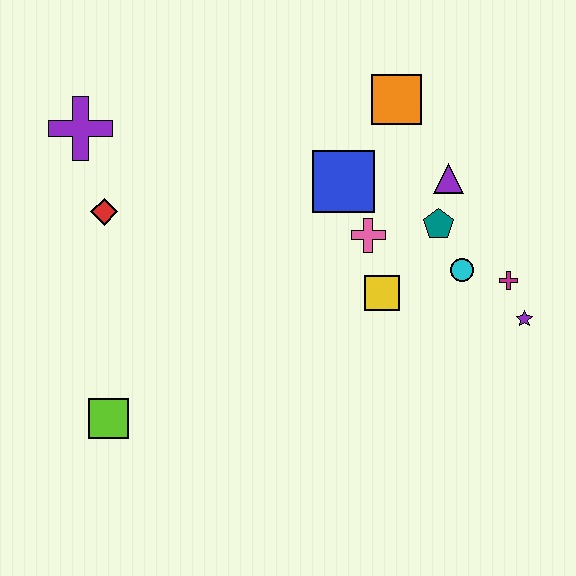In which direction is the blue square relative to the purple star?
The blue square is to the left of the purple star.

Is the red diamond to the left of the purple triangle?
Yes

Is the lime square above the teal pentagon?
No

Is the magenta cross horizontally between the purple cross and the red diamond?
No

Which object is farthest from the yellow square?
The purple cross is farthest from the yellow square.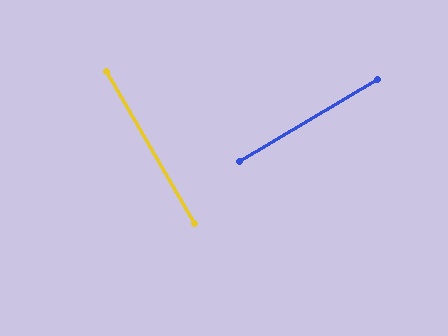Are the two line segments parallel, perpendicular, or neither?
Perpendicular — they meet at approximately 89°.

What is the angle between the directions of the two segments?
Approximately 89 degrees.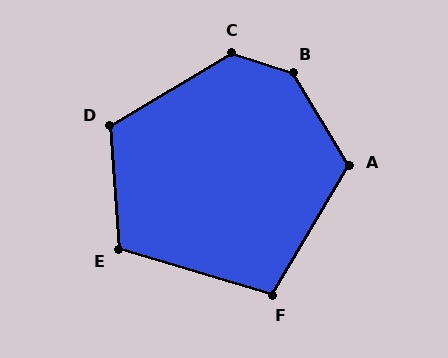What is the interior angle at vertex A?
Approximately 118 degrees (obtuse).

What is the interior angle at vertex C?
Approximately 131 degrees (obtuse).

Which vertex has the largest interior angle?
B, at approximately 140 degrees.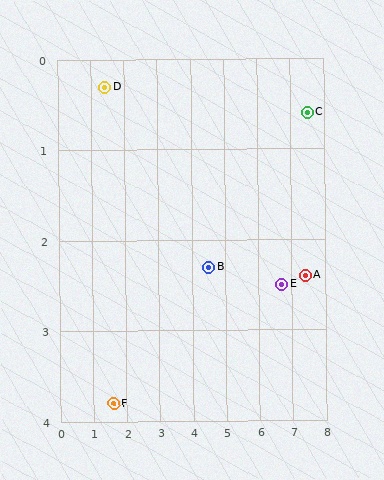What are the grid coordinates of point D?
Point D is at approximately (1.4, 0.3).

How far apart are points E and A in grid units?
Points E and A are about 0.7 grid units apart.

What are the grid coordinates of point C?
Point C is at approximately (7.5, 0.6).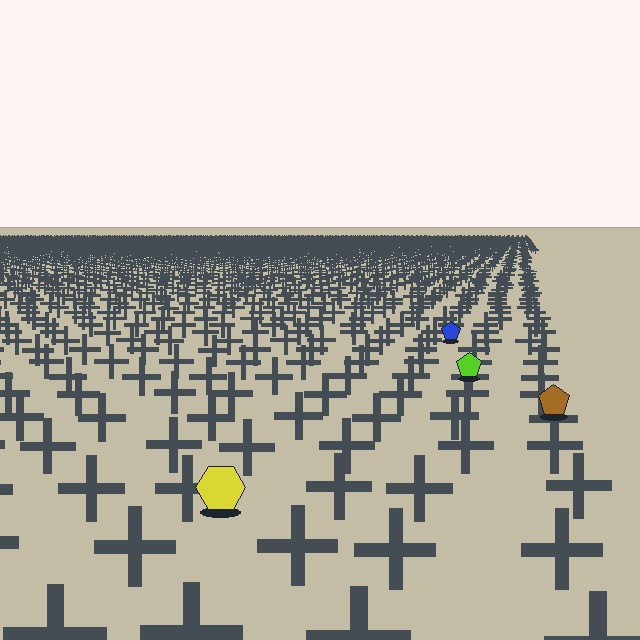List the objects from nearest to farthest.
From nearest to farthest: the yellow hexagon, the brown pentagon, the lime pentagon, the blue pentagon.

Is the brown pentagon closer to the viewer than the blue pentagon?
Yes. The brown pentagon is closer — you can tell from the texture gradient: the ground texture is coarser near it.